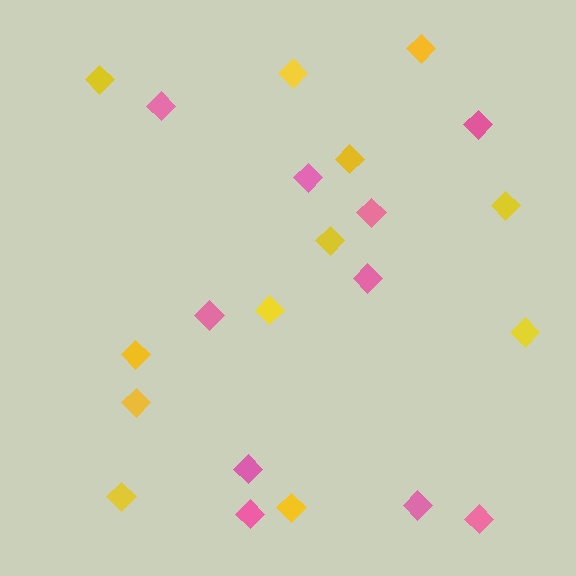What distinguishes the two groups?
There are 2 groups: one group of yellow diamonds (12) and one group of pink diamonds (10).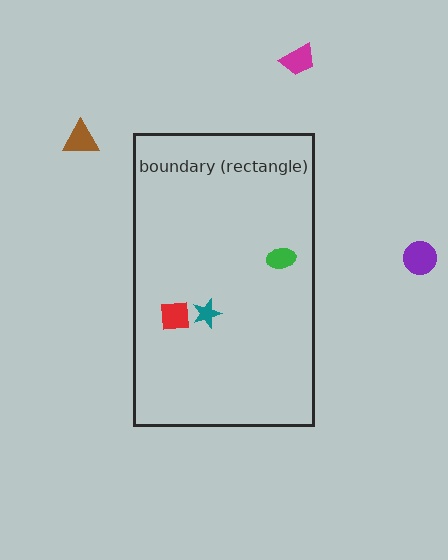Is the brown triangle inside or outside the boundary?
Outside.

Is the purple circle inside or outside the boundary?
Outside.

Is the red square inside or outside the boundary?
Inside.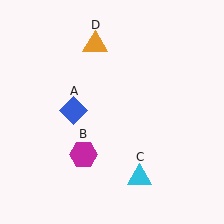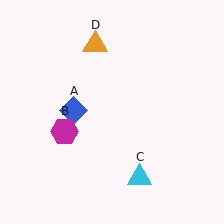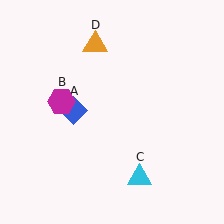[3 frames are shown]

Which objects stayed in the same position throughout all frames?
Blue diamond (object A) and cyan triangle (object C) and orange triangle (object D) remained stationary.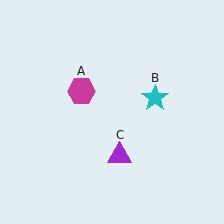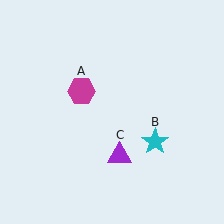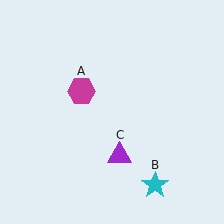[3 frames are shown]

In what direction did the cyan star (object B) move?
The cyan star (object B) moved down.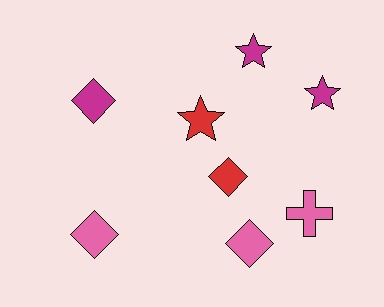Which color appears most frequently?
Magenta, with 3 objects.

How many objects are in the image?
There are 8 objects.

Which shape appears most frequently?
Diamond, with 4 objects.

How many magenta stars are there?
There are 2 magenta stars.